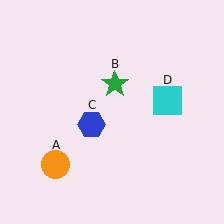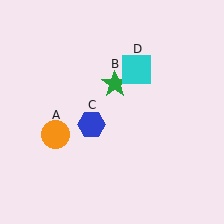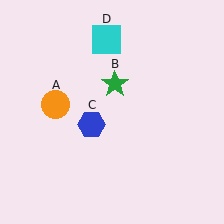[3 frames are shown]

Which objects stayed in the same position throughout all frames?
Green star (object B) and blue hexagon (object C) remained stationary.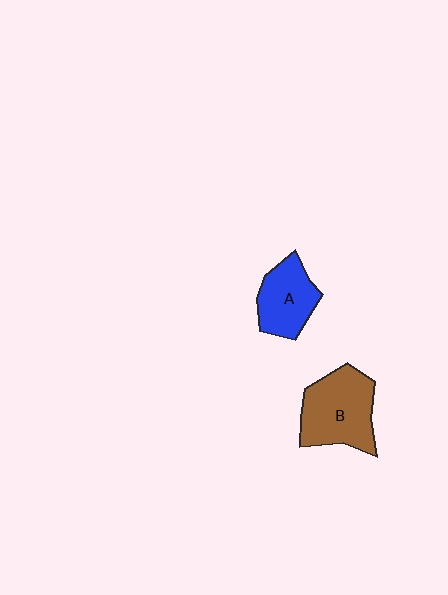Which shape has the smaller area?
Shape A (blue).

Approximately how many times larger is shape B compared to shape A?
Approximately 1.4 times.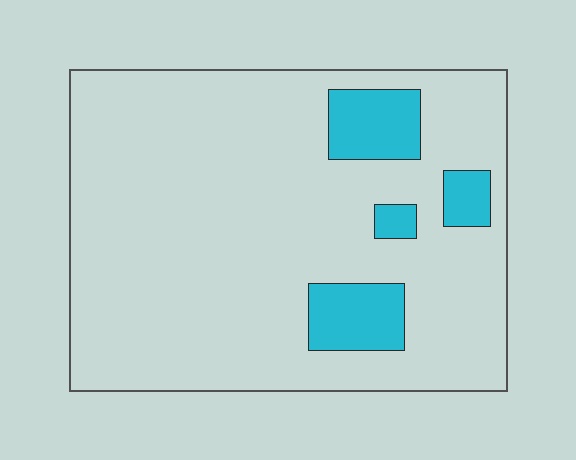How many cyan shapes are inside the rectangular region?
4.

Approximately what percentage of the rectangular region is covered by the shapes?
Approximately 10%.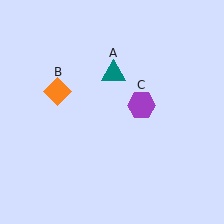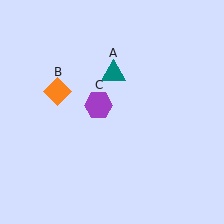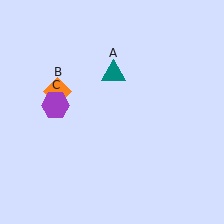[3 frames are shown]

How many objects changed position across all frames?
1 object changed position: purple hexagon (object C).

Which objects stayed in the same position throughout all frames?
Teal triangle (object A) and orange diamond (object B) remained stationary.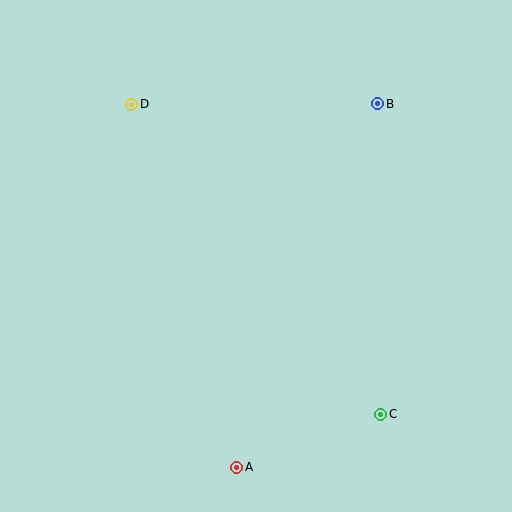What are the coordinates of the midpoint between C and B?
The midpoint between C and B is at (379, 259).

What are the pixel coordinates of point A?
Point A is at (237, 467).